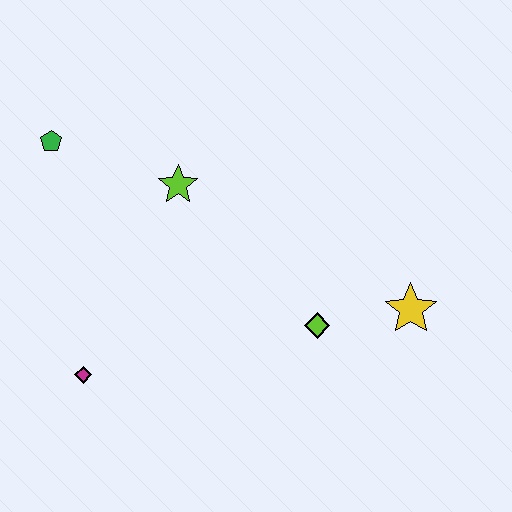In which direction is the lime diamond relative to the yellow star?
The lime diamond is to the left of the yellow star.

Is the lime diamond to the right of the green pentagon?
Yes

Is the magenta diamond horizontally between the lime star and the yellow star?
No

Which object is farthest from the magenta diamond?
The yellow star is farthest from the magenta diamond.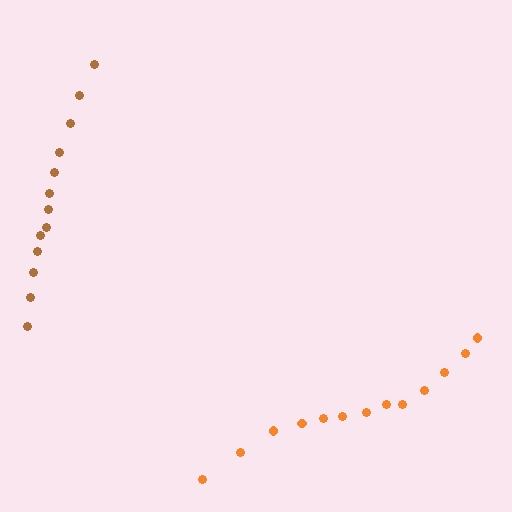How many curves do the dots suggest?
There are 2 distinct paths.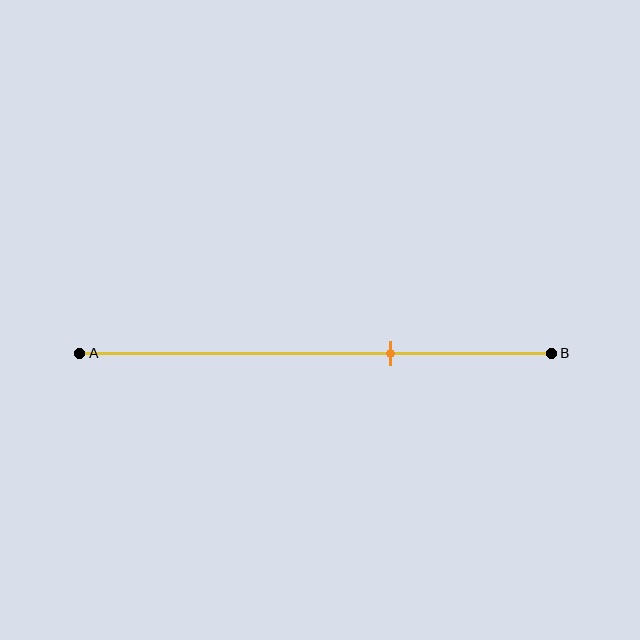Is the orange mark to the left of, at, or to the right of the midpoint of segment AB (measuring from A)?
The orange mark is to the right of the midpoint of segment AB.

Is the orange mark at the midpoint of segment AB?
No, the mark is at about 65% from A, not at the 50% midpoint.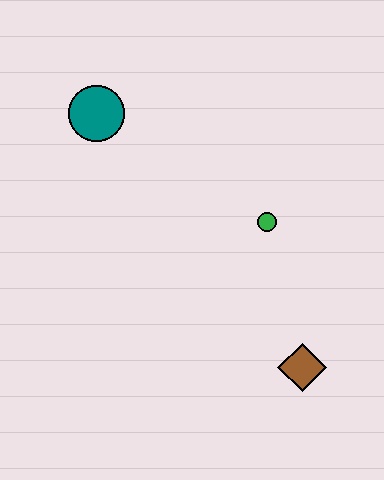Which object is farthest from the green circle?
The teal circle is farthest from the green circle.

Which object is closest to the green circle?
The brown diamond is closest to the green circle.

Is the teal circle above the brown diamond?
Yes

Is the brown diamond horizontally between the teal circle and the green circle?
No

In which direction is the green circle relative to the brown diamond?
The green circle is above the brown diamond.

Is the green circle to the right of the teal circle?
Yes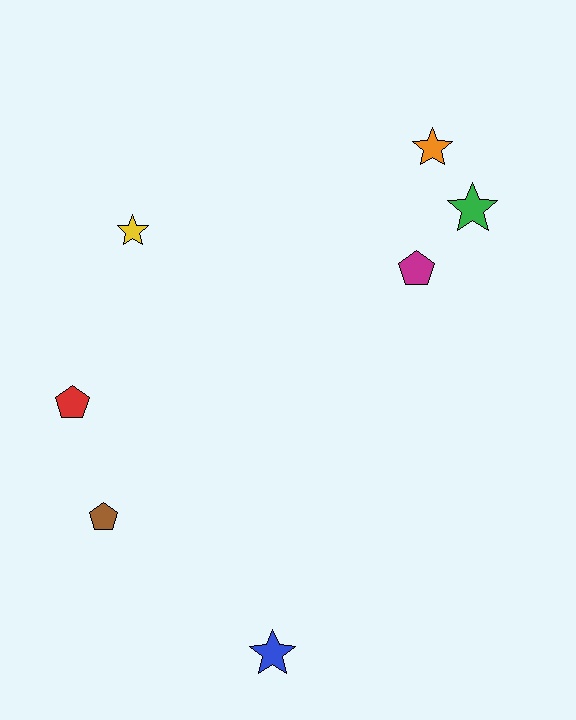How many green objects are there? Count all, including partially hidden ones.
There is 1 green object.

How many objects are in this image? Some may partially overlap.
There are 7 objects.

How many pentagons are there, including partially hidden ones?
There are 3 pentagons.